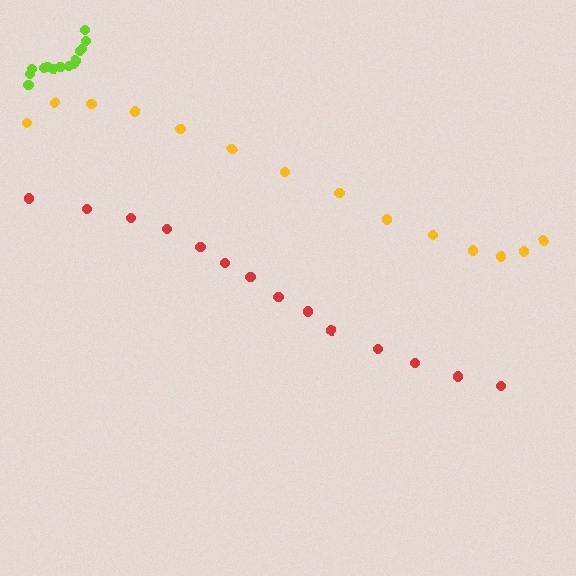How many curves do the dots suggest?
There are 3 distinct paths.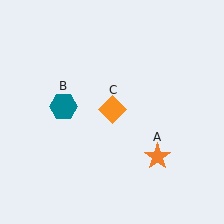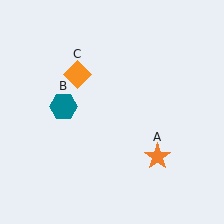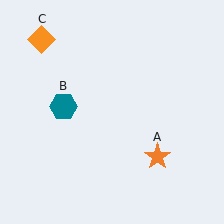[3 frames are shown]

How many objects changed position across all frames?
1 object changed position: orange diamond (object C).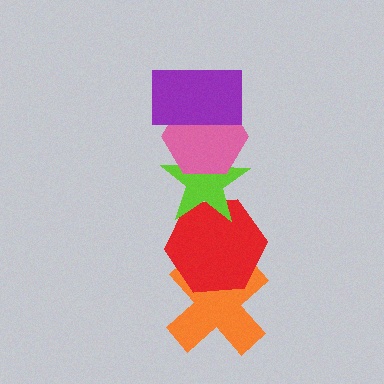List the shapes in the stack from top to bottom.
From top to bottom: the purple rectangle, the pink hexagon, the lime star, the red hexagon, the orange cross.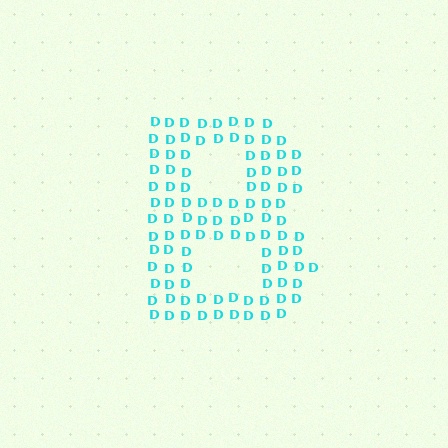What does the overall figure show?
The overall figure shows the letter B.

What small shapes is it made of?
It is made of small letter D's.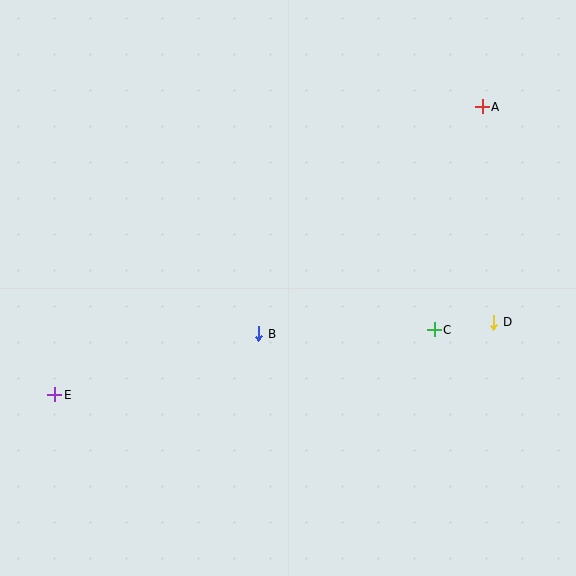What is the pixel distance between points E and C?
The distance between E and C is 385 pixels.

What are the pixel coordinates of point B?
Point B is at (259, 334).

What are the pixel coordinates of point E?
Point E is at (55, 395).